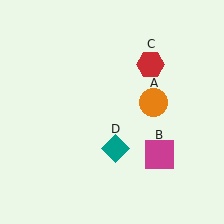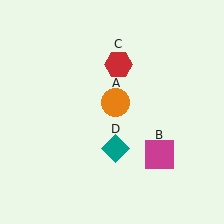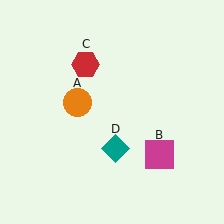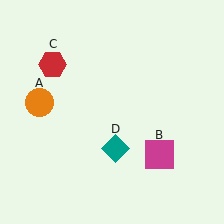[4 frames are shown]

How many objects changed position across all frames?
2 objects changed position: orange circle (object A), red hexagon (object C).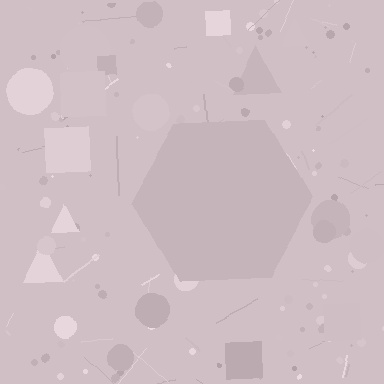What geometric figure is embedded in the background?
A hexagon is embedded in the background.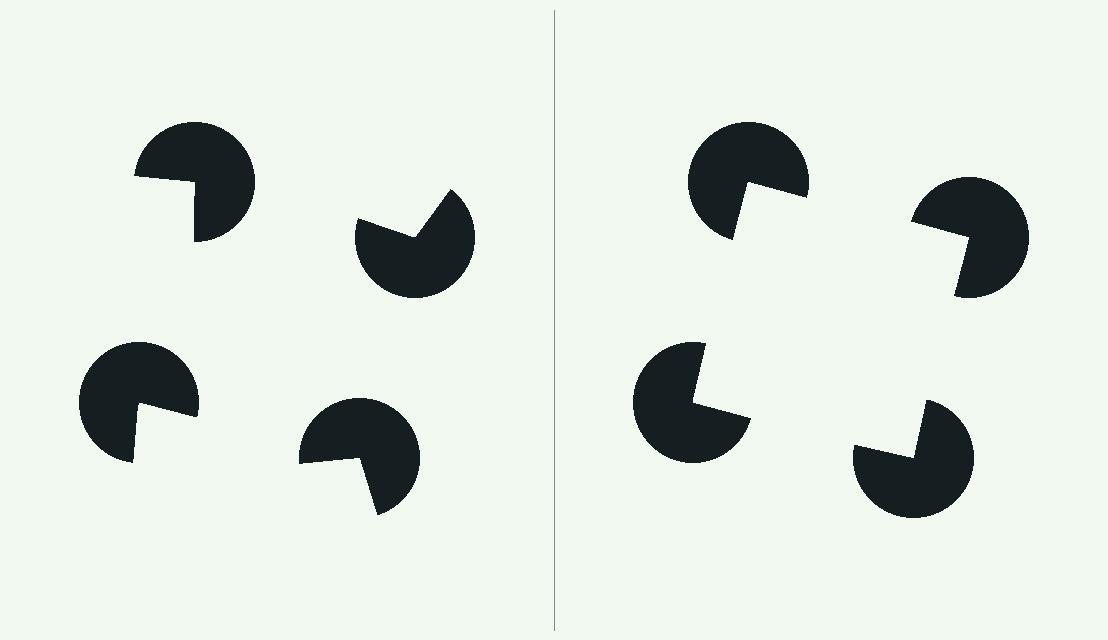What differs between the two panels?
The pac-man discs are positioned identically on both sides; only the wedge orientations differ. On the right they align to a square; on the left they are misaligned.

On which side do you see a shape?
An illusory square appears on the right side. On the left side the wedge cuts are rotated, so no coherent shape forms.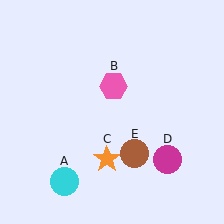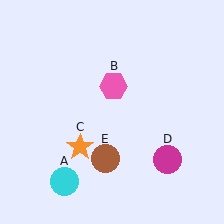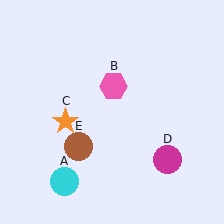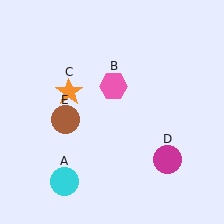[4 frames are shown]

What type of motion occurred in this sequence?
The orange star (object C), brown circle (object E) rotated clockwise around the center of the scene.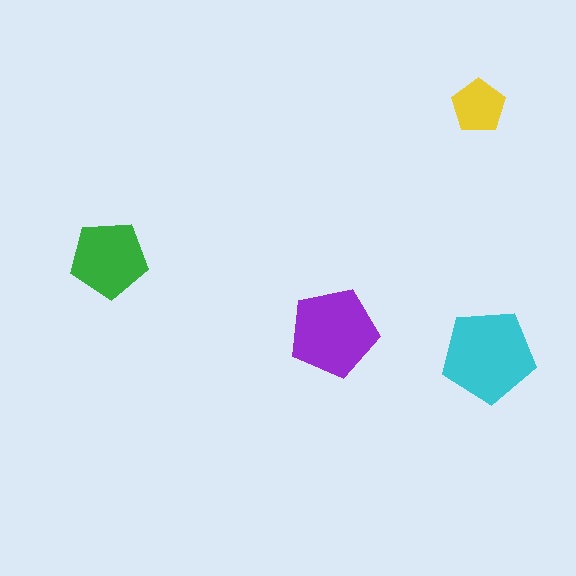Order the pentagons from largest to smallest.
the cyan one, the purple one, the green one, the yellow one.